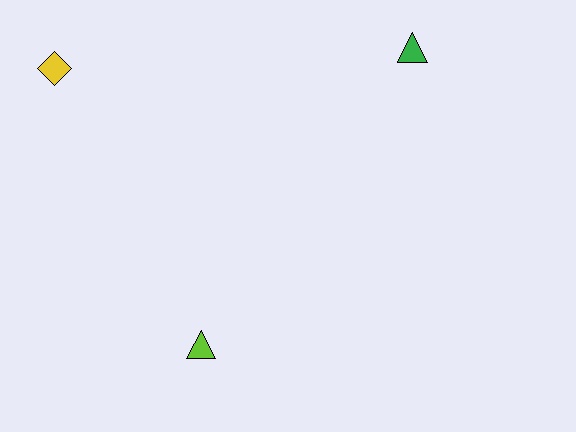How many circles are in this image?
There are no circles.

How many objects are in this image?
There are 3 objects.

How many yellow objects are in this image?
There is 1 yellow object.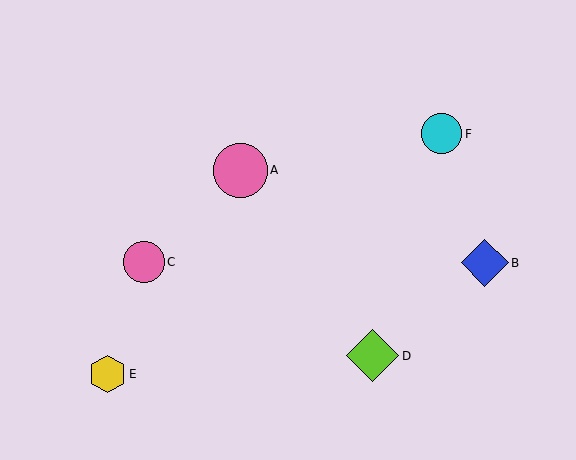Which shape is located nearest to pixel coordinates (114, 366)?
The yellow hexagon (labeled E) at (108, 374) is nearest to that location.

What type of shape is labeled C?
Shape C is a pink circle.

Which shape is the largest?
The pink circle (labeled A) is the largest.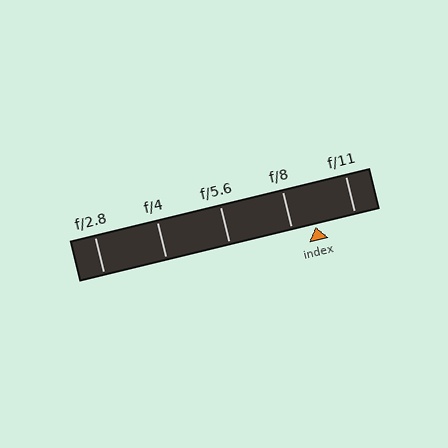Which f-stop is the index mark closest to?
The index mark is closest to f/8.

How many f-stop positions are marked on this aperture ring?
There are 5 f-stop positions marked.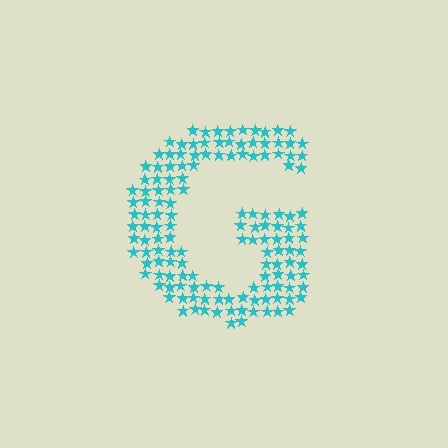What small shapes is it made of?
It is made of small stars.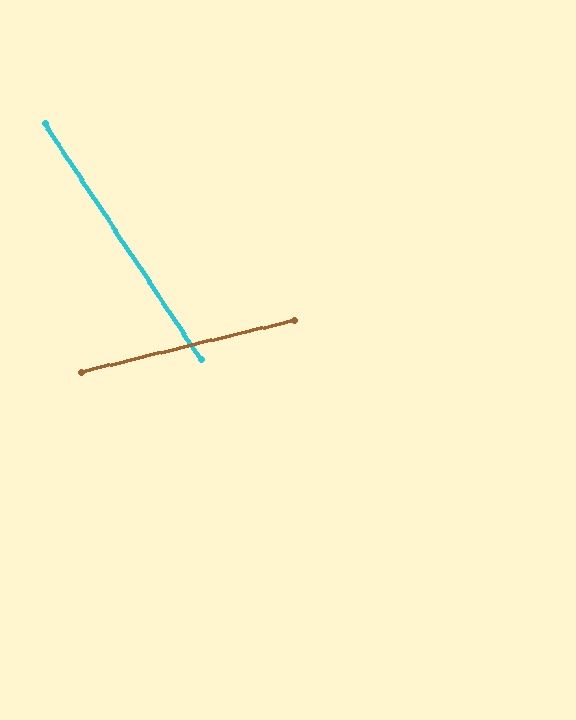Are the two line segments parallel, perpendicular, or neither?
Neither parallel nor perpendicular — they differ by about 70°.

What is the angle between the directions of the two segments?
Approximately 70 degrees.